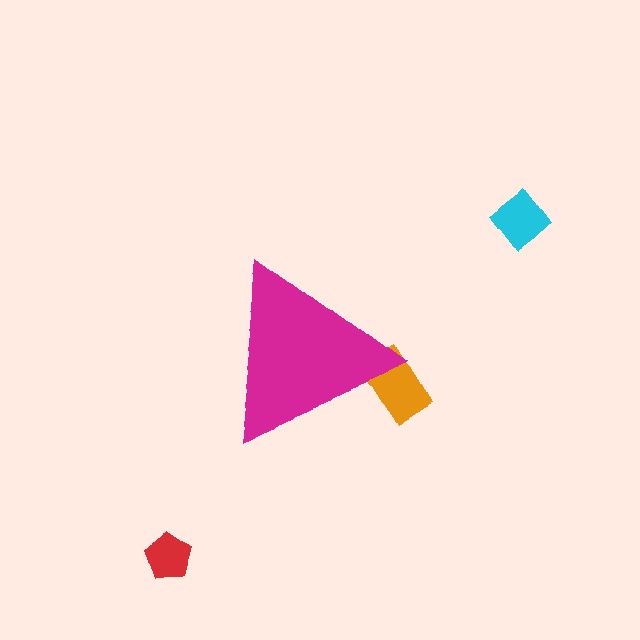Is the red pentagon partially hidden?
No, the red pentagon is fully visible.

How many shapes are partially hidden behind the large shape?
1 shape is partially hidden.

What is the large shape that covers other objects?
A magenta triangle.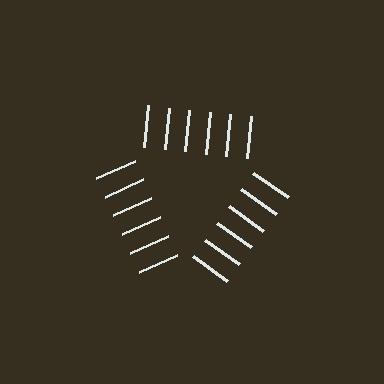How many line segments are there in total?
18 — 6 along each of the 3 edges.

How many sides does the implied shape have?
3 sides — the line-ends trace a triangle.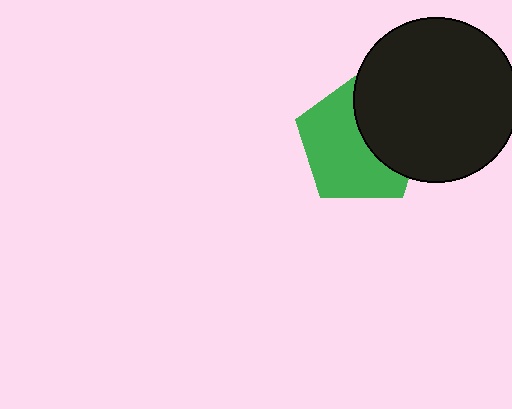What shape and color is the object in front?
The object in front is a black circle.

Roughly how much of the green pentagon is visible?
About half of it is visible (roughly 60%).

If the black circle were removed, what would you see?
You would see the complete green pentagon.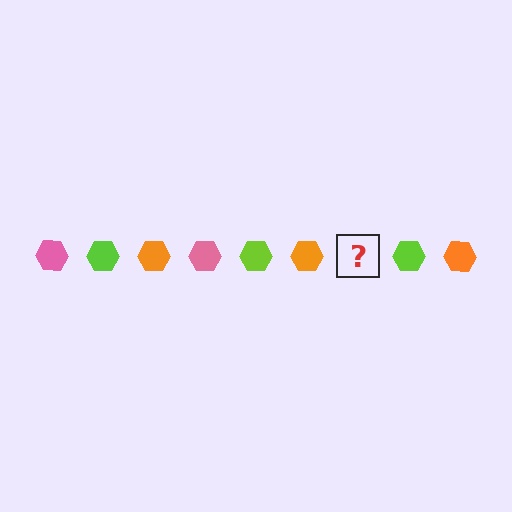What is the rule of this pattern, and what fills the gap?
The rule is that the pattern cycles through pink, lime, orange hexagons. The gap should be filled with a pink hexagon.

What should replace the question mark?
The question mark should be replaced with a pink hexagon.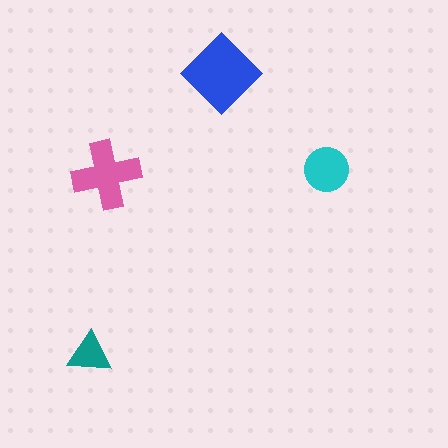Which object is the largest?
The blue diamond.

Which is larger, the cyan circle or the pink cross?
The pink cross.